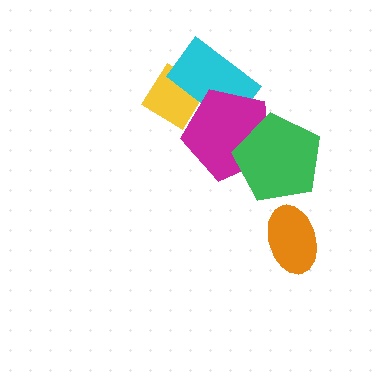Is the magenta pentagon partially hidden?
Yes, it is partially covered by another shape.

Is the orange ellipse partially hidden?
No, no other shape covers it.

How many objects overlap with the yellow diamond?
2 objects overlap with the yellow diamond.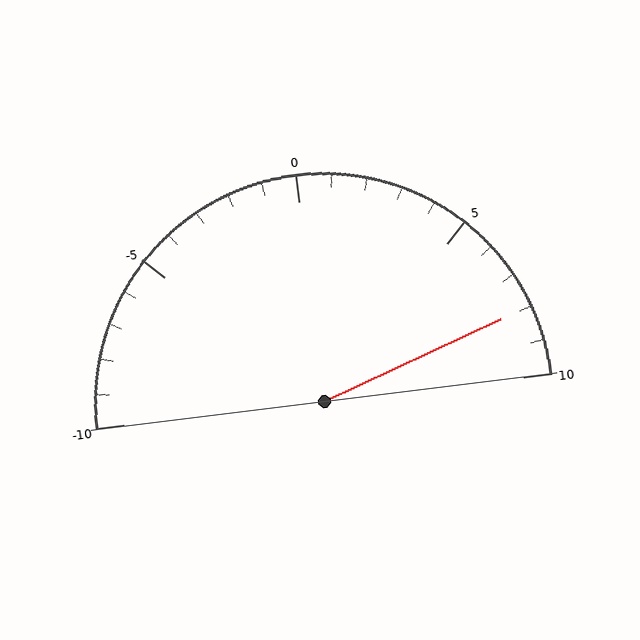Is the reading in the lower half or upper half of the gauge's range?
The reading is in the upper half of the range (-10 to 10).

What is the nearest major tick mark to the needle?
The nearest major tick mark is 10.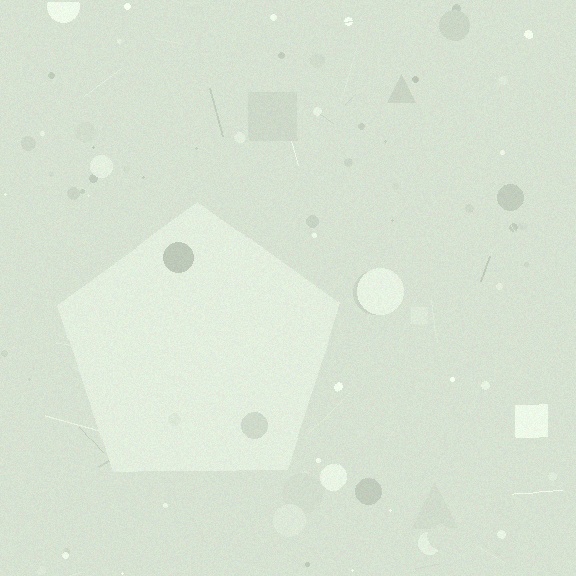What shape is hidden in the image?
A pentagon is hidden in the image.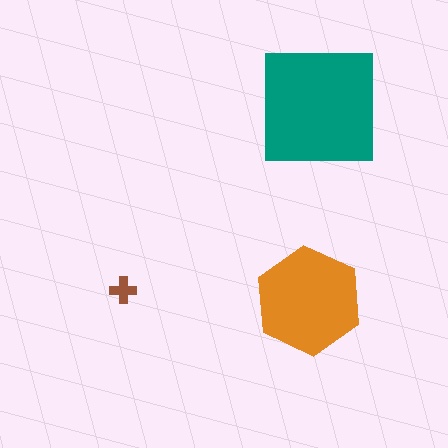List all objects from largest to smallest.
The teal square, the orange hexagon, the brown cross.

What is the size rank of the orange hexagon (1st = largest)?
2nd.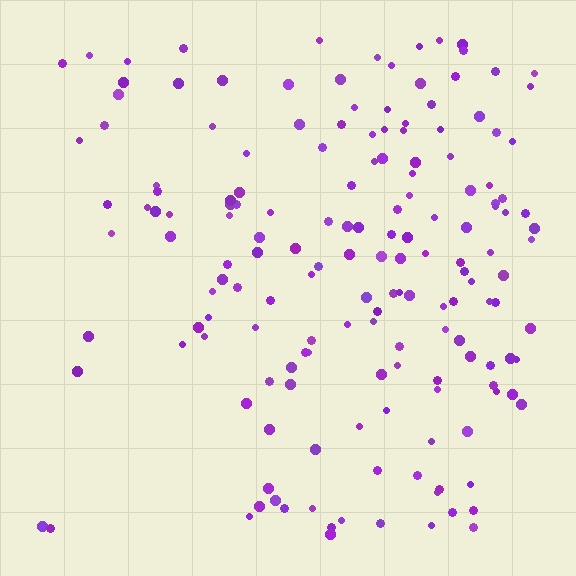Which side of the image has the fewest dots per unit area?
The left.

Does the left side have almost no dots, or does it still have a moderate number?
Still a moderate number, just noticeably fewer than the right.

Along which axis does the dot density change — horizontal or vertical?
Horizontal.